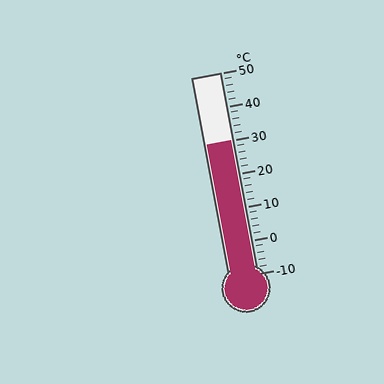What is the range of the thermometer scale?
The thermometer scale ranges from -10°C to 50°C.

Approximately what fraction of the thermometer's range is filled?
The thermometer is filled to approximately 65% of its range.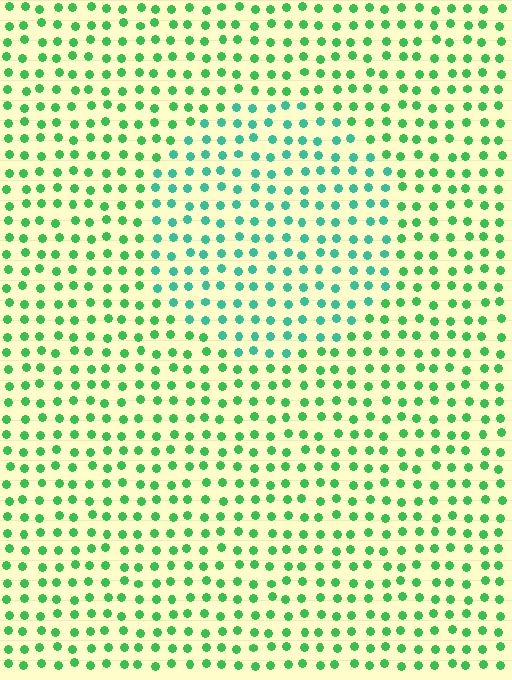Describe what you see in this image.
The image is filled with small green elements in a uniform arrangement. A circle-shaped region is visible where the elements are tinted to a slightly different hue, forming a subtle color boundary.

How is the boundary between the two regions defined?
The boundary is defined purely by a slight shift in hue (about 32 degrees). Spacing, size, and orientation are identical on both sides.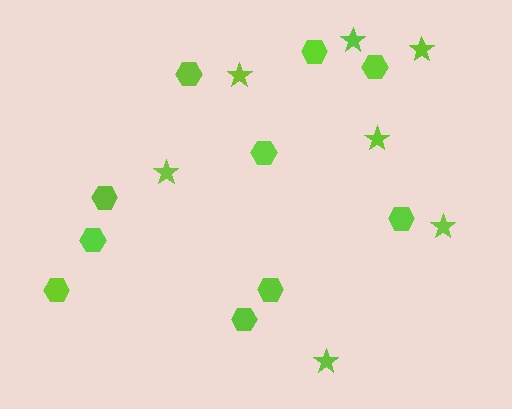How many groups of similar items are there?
There are 2 groups: one group of hexagons (10) and one group of stars (7).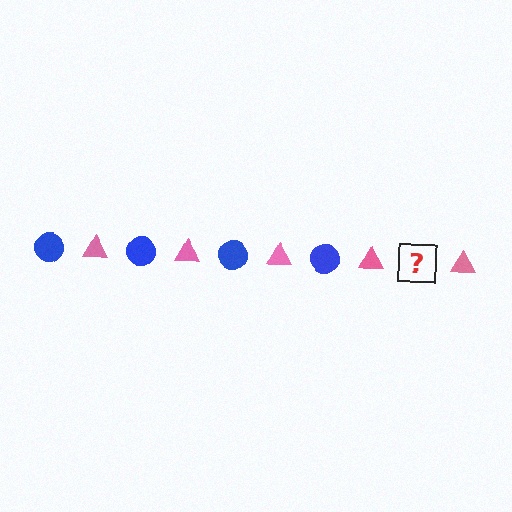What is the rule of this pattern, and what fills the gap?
The rule is that the pattern alternates between blue circle and pink triangle. The gap should be filled with a blue circle.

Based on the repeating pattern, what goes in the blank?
The blank should be a blue circle.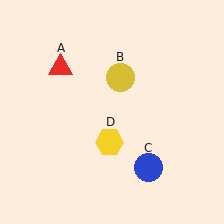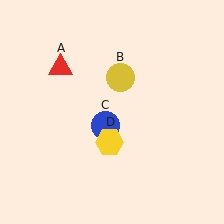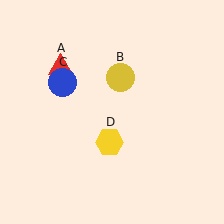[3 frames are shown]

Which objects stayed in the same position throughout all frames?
Red triangle (object A) and yellow circle (object B) and yellow hexagon (object D) remained stationary.